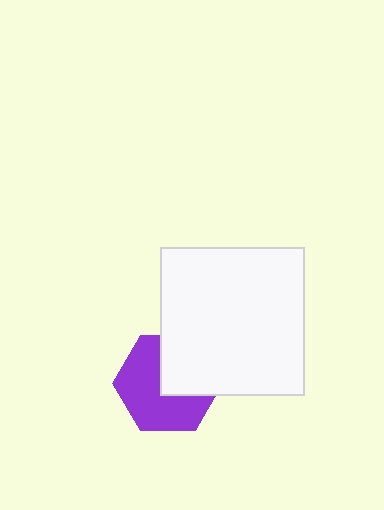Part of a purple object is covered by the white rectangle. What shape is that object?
It is a hexagon.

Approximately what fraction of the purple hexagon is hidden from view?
Roughly 39% of the purple hexagon is hidden behind the white rectangle.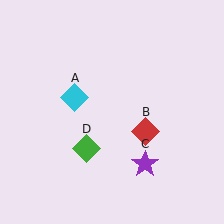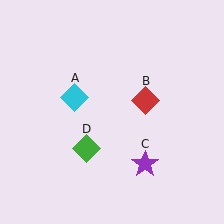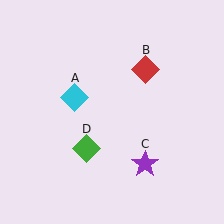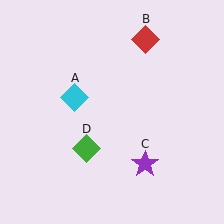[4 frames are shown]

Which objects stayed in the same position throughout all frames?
Cyan diamond (object A) and purple star (object C) and green diamond (object D) remained stationary.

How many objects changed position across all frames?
1 object changed position: red diamond (object B).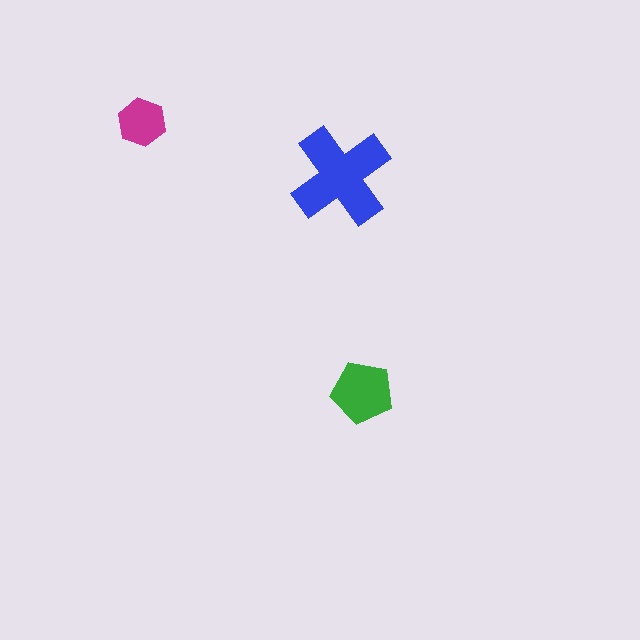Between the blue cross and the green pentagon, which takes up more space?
The blue cross.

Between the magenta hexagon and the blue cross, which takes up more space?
The blue cross.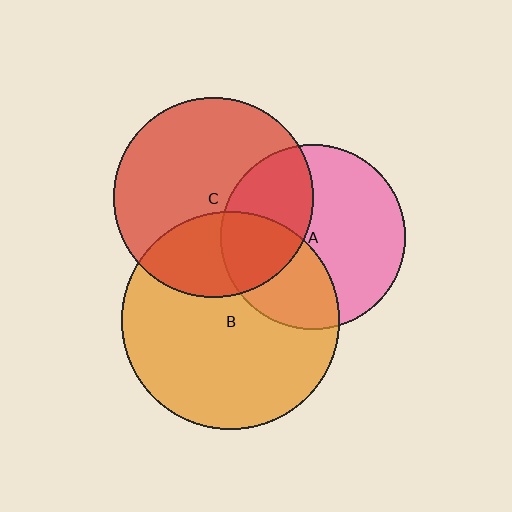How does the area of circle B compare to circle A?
Approximately 1.4 times.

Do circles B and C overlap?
Yes.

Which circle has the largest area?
Circle B (orange).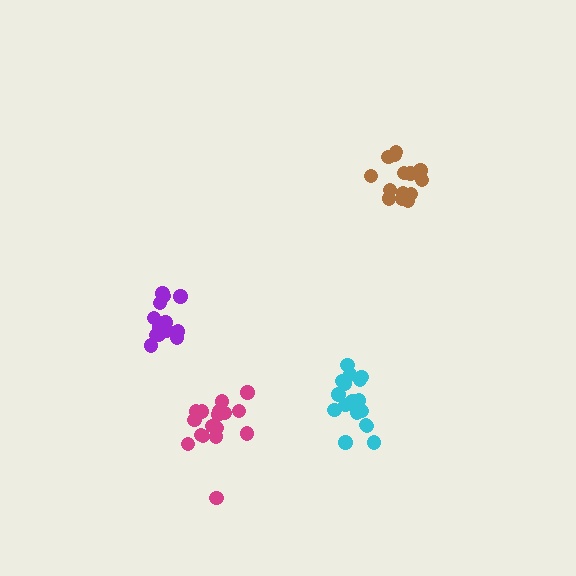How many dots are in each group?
Group 1: 14 dots, Group 2: 18 dots, Group 3: 18 dots, Group 4: 14 dots (64 total).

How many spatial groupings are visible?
There are 4 spatial groupings.